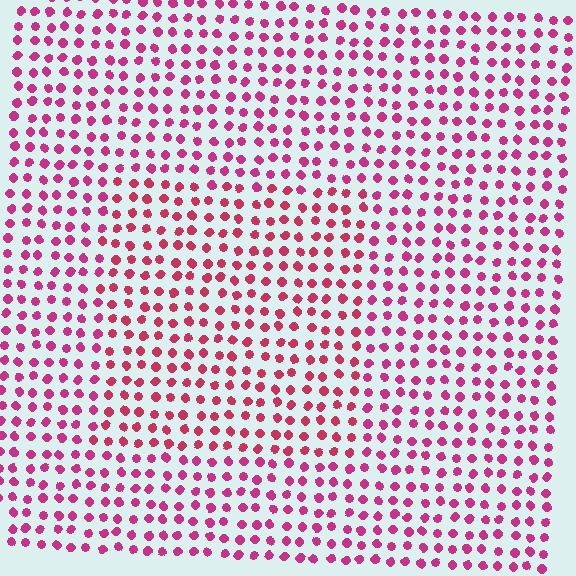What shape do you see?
I see a rectangle.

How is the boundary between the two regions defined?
The boundary is defined purely by a slight shift in hue (about 18 degrees). Spacing, size, and orientation are identical on both sides.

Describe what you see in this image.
The image is filled with small magenta elements in a uniform arrangement. A rectangle-shaped region is visible where the elements are tinted to a slightly different hue, forming a subtle color boundary.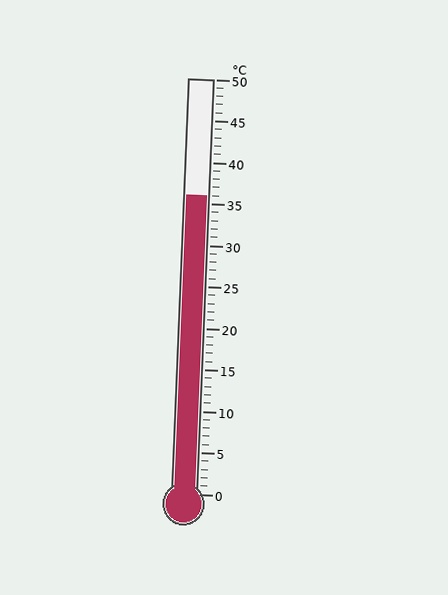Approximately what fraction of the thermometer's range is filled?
The thermometer is filled to approximately 70% of its range.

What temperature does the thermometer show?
The thermometer shows approximately 36°C.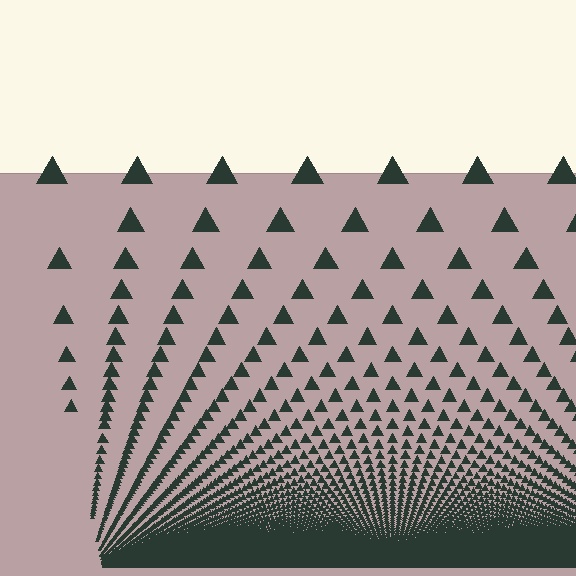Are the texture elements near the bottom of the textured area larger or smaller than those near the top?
Smaller. The gradient is inverted — elements near the bottom are smaller and denser.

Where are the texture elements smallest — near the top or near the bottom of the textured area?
Near the bottom.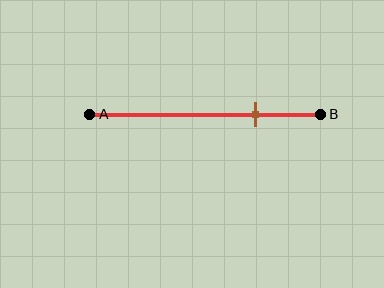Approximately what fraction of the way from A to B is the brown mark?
The brown mark is approximately 70% of the way from A to B.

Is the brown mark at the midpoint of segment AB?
No, the mark is at about 70% from A, not at the 50% midpoint.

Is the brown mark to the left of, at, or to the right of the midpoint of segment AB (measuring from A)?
The brown mark is to the right of the midpoint of segment AB.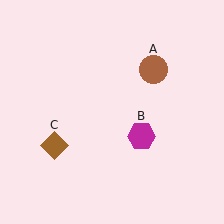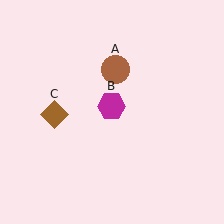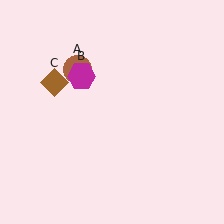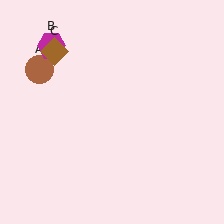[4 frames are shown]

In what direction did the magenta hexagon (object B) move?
The magenta hexagon (object B) moved up and to the left.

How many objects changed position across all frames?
3 objects changed position: brown circle (object A), magenta hexagon (object B), brown diamond (object C).